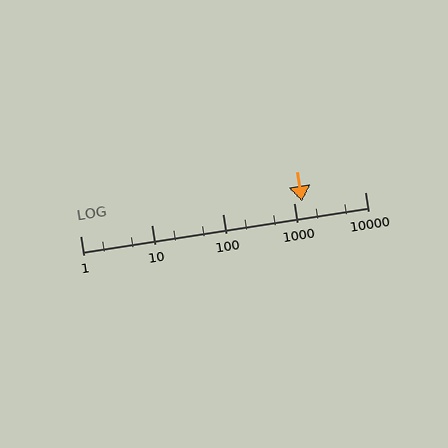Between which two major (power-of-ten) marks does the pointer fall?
The pointer is between 1000 and 10000.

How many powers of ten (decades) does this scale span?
The scale spans 4 decades, from 1 to 10000.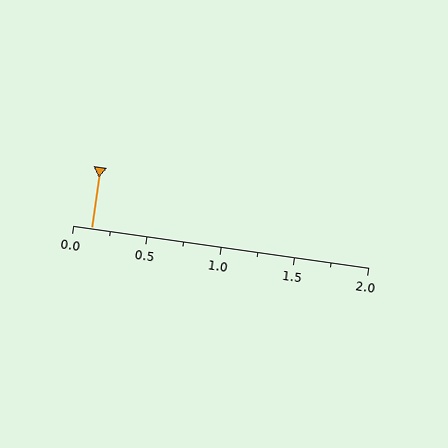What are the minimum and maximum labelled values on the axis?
The axis runs from 0.0 to 2.0.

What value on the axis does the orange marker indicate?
The marker indicates approximately 0.12.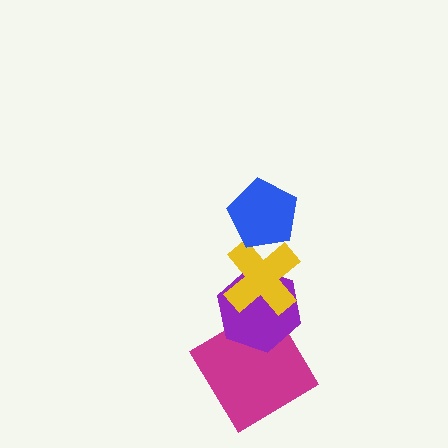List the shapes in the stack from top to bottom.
From top to bottom: the blue pentagon, the yellow cross, the purple hexagon, the magenta diamond.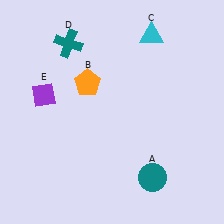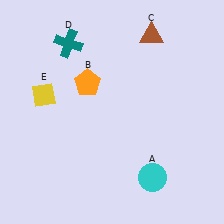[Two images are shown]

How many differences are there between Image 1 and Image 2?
There are 3 differences between the two images.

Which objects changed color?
A changed from teal to cyan. C changed from cyan to brown. E changed from purple to yellow.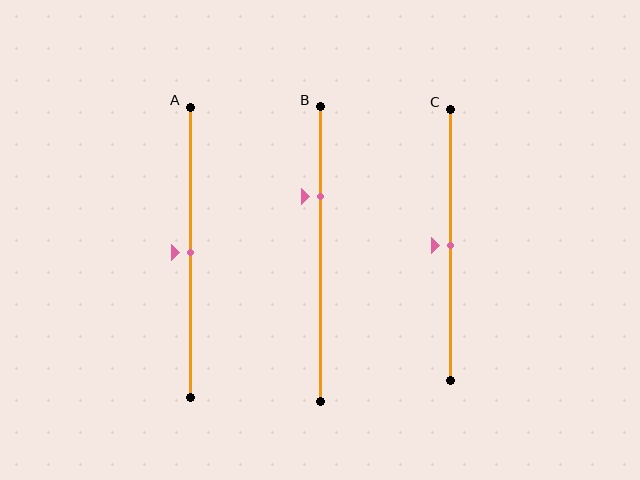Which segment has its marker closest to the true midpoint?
Segment A has its marker closest to the true midpoint.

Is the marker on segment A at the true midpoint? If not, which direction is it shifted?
Yes, the marker on segment A is at the true midpoint.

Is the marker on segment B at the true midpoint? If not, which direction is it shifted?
No, the marker on segment B is shifted upward by about 20% of the segment length.